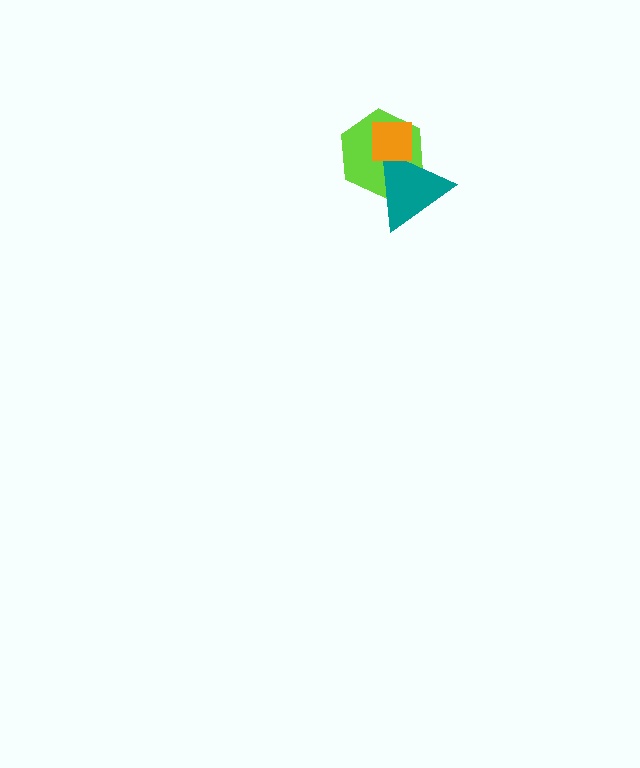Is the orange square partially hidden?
No, no other shape covers it.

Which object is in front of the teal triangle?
The orange square is in front of the teal triangle.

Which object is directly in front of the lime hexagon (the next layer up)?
The teal triangle is directly in front of the lime hexagon.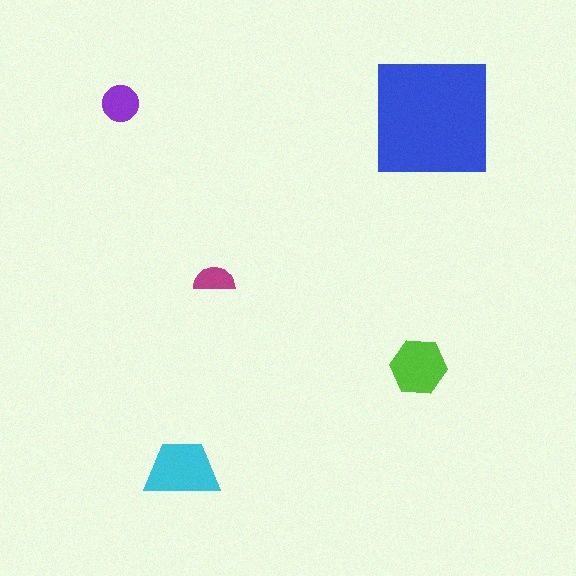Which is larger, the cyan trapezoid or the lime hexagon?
The cyan trapezoid.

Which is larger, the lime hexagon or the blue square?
The blue square.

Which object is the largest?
The blue square.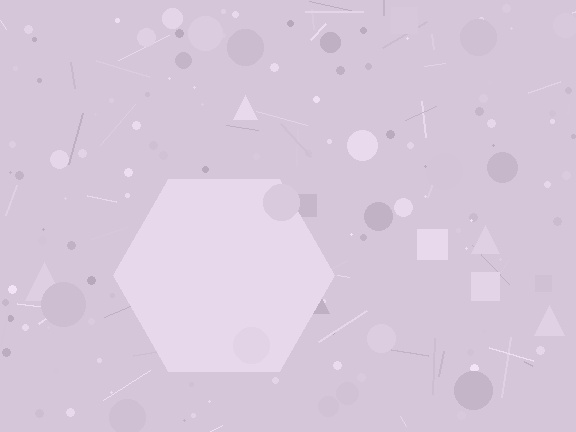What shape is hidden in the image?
A hexagon is hidden in the image.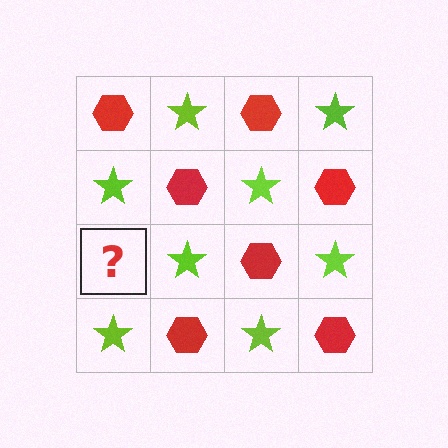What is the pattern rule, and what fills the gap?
The rule is that it alternates red hexagon and lime star in a checkerboard pattern. The gap should be filled with a red hexagon.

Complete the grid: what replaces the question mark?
The question mark should be replaced with a red hexagon.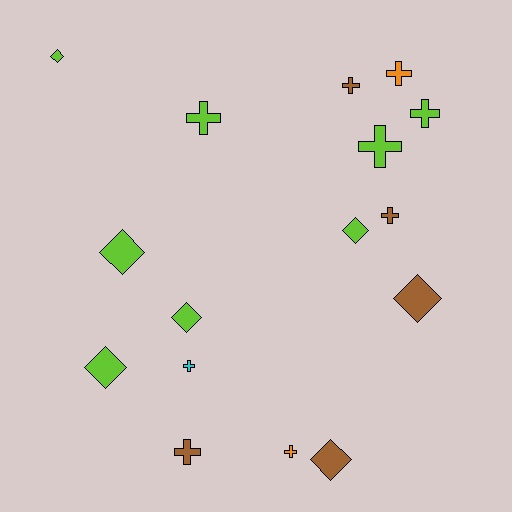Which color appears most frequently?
Lime, with 8 objects.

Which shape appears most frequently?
Cross, with 9 objects.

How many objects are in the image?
There are 16 objects.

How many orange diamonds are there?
There are no orange diamonds.